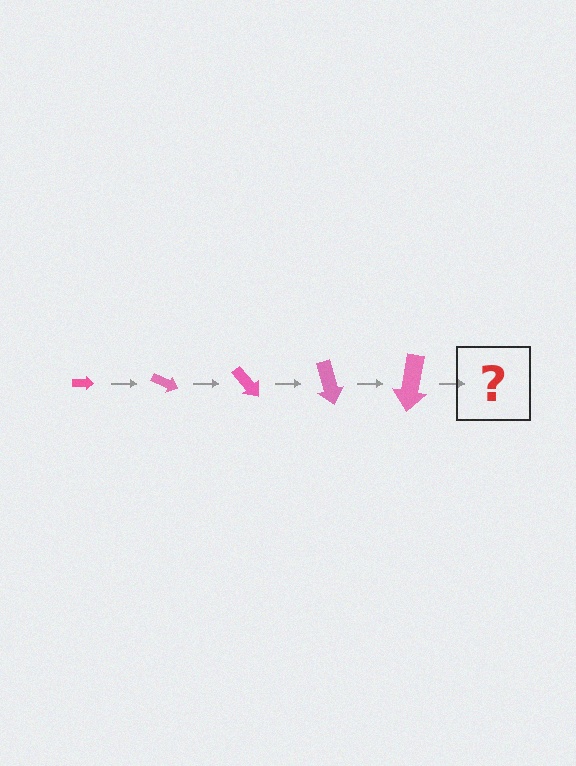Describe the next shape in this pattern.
It should be an arrow, larger than the previous one and rotated 125 degrees from the start.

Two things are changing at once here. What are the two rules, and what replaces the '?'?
The two rules are that the arrow grows larger each step and it rotates 25 degrees each step. The '?' should be an arrow, larger than the previous one and rotated 125 degrees from the start.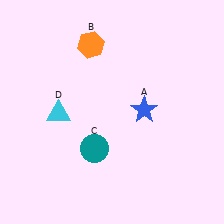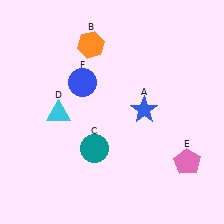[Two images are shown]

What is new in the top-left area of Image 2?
A blue circle (F) was added in the top-left area of Image 2.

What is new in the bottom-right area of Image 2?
A pink pentagon (E) was added in the bottom-right area of Image 2.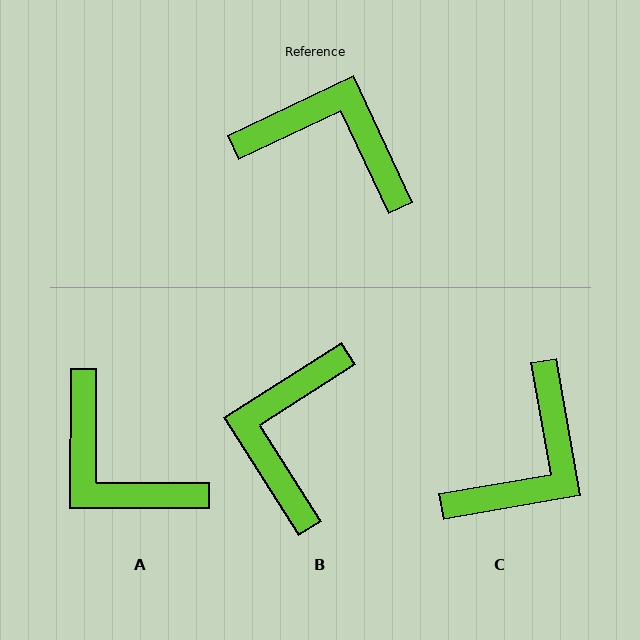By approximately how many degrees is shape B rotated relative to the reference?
Approximately 97 degrees counter-clockwise.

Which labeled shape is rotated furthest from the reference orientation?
A, about 155 degrees away.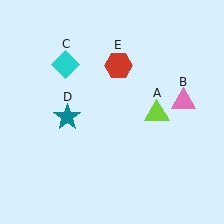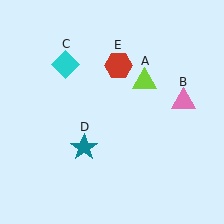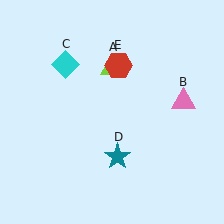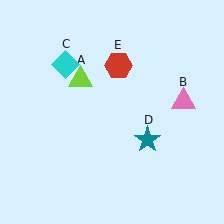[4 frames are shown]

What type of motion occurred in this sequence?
The lime triangle (object A), teal star (object D) rotated counterclockwise around the center of the scene.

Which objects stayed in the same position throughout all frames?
Pink triangle (object B) and cyan diamond (object C) and red hexagon (object E) remained stationary.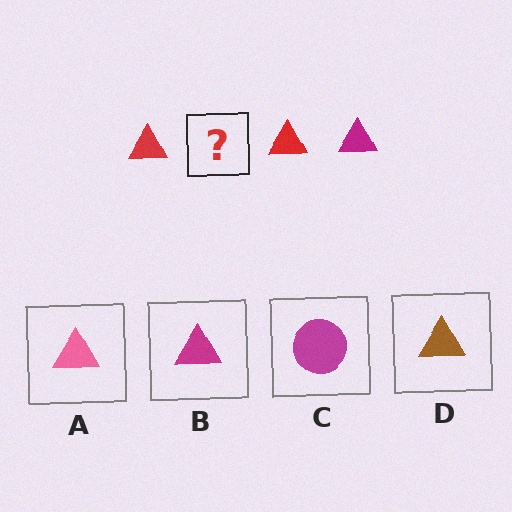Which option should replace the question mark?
Option B.